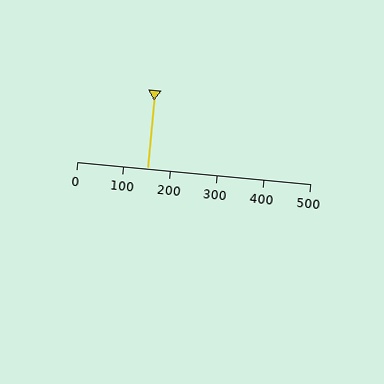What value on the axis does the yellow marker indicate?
The marker indicates approximately 150.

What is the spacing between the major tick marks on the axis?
The major ticks are spaced 100 apart.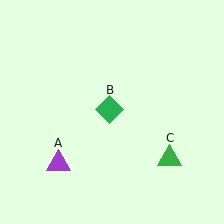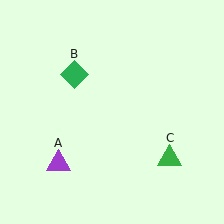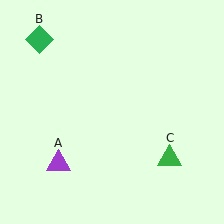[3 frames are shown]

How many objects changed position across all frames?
1 object changed position: green diamond (object B).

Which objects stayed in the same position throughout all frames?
Purple triangle (object A) and green triangle (object C) remained stationary.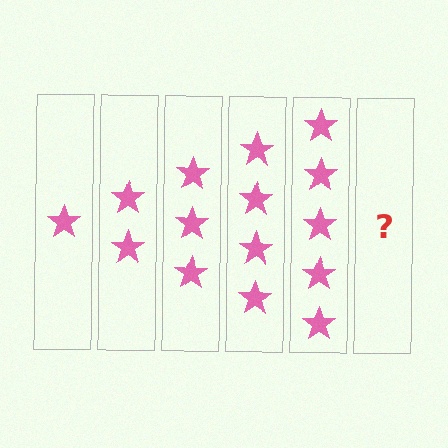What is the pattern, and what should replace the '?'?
The pattern is that each step adds one more star. The '?' should be 6 stars.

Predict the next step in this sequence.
The next step is 6 stars.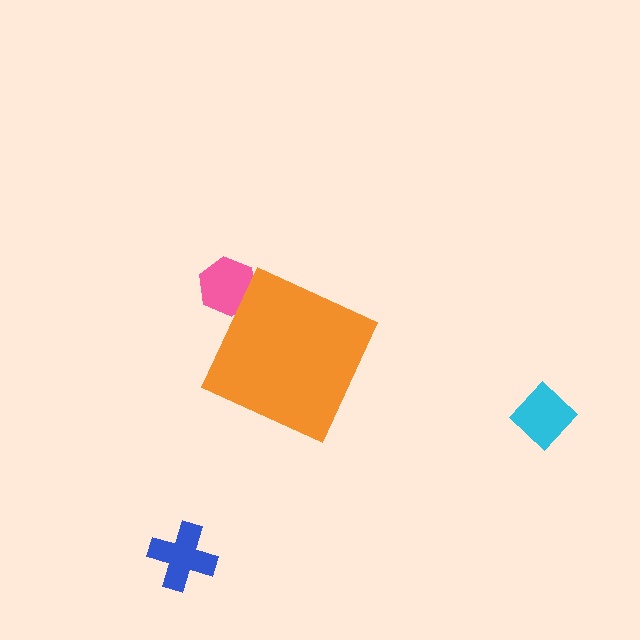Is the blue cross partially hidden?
No, the blue cross is fully visible.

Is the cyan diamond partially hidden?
No, the cyan diamond is fully visible.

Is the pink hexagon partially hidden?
Yes, the pink hexagon is partially hidden behind the orange diamond.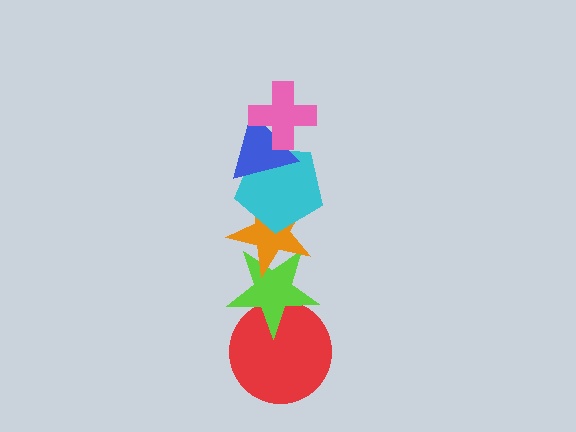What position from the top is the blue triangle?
The blue triangle is 2nd from the top.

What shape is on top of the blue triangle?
The pink cross is on top of the blue triangle.